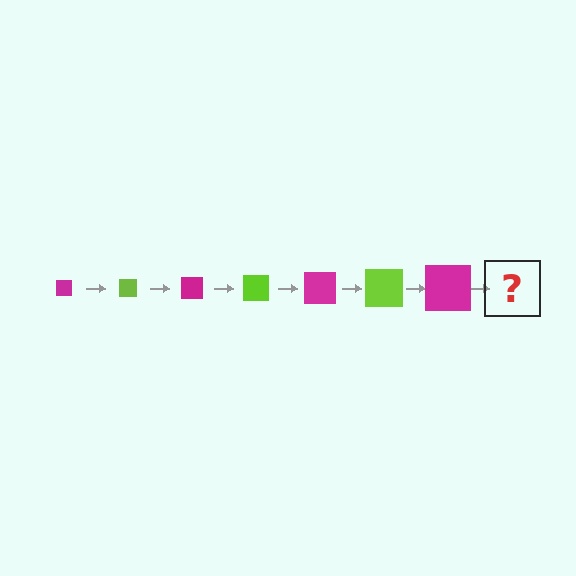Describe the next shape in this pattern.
It should be a lime square, larger than the previous one.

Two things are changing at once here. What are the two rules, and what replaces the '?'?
The two rules are that the square grows larger each step and the color cycles through magenta and lime. The '?' should be a lime square, larger than the previous one.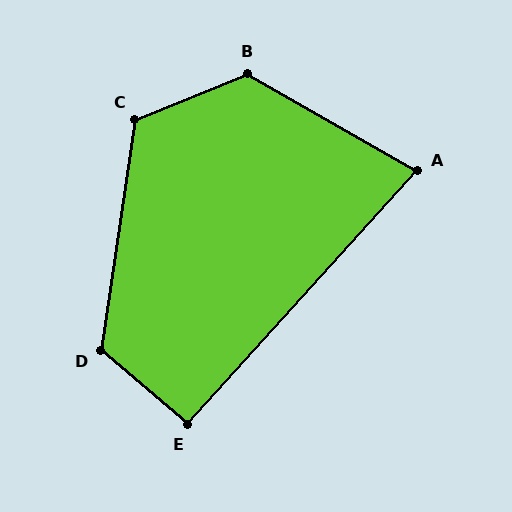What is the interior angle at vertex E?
Approximately 92 degrees (approximately right).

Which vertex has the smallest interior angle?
A, at approximately 78 degrees.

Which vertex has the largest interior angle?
B, at approximately 128 degrees.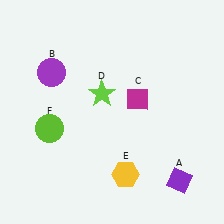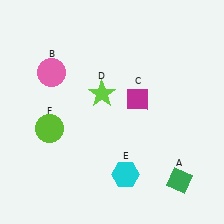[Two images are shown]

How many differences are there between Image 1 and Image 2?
There are 3 differences between the two images.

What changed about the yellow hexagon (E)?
In Image 1, E is yellow. In Image 2, it changed to cyan.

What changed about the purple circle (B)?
In Image 1, B is purple. In Image 2, it changed to pink.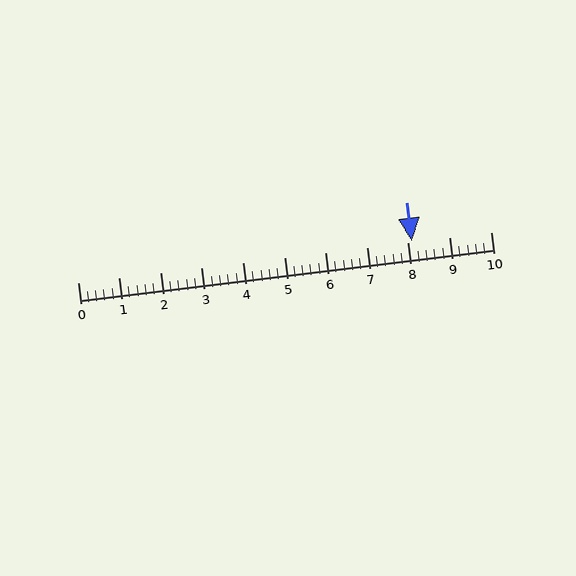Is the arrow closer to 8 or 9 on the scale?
The arrow is closer to 8.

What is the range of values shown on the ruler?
The ruler shows values from 0 to 10.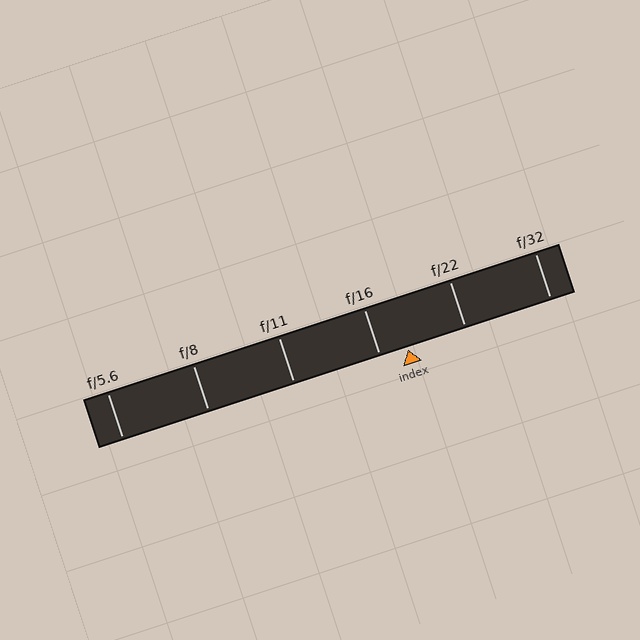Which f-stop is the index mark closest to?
The index mark is closest to f/16.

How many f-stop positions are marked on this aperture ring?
There are 6 f-stop positions marked.